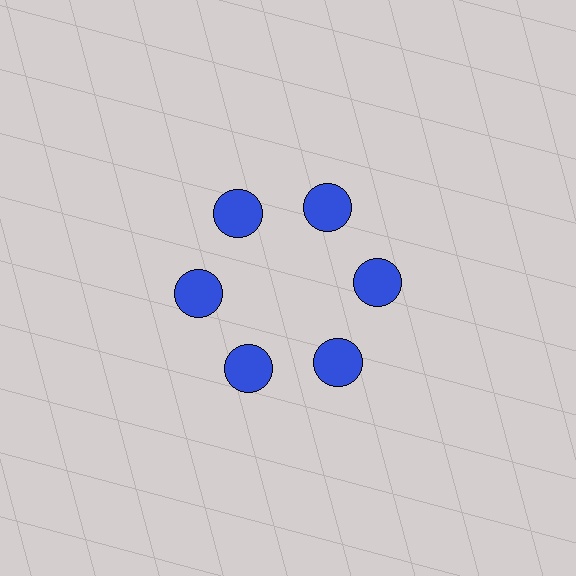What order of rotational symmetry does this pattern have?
This pattern has 6-fold rotational symmetry.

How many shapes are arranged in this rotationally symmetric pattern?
There are 6 shapes, arranged in 6 groups of 1.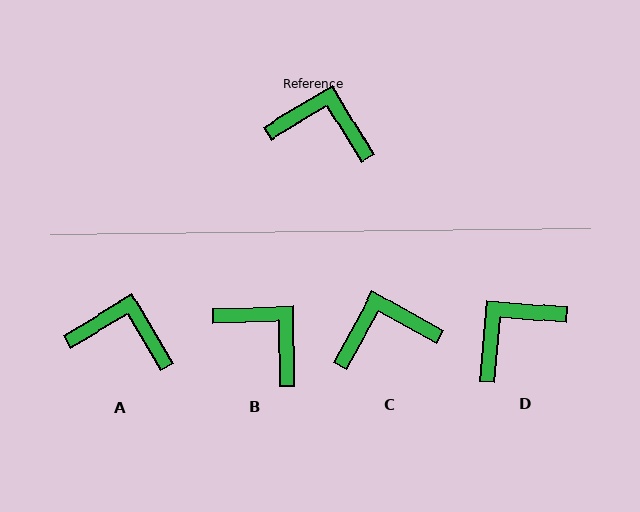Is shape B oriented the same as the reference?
No, it is off by about 29 degrees.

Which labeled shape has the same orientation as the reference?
A.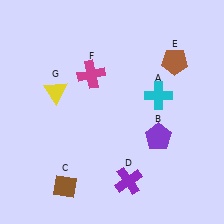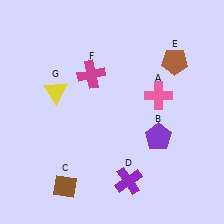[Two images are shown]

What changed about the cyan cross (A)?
In Image 1, A is cyan. In Image 2, it changed to pink.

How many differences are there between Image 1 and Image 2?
There is 1 difference between the two images.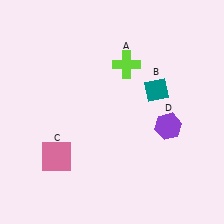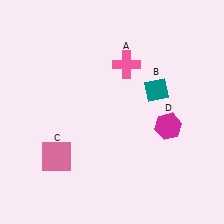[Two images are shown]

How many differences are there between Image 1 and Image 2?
There are 2 differences between the two images.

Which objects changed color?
A changed from lime to pink. D changed from purple to magenta.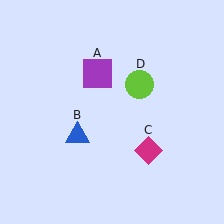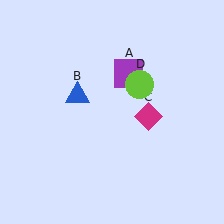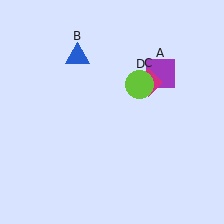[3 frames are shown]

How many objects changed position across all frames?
3 objects changed position: purple square (object A), blue triangle (object B), magenta diamond (object C).